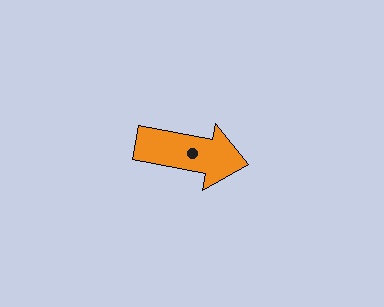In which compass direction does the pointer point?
East.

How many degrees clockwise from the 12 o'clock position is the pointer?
Approximately 101 degrees.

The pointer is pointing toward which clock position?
Roughly 3 o'clock.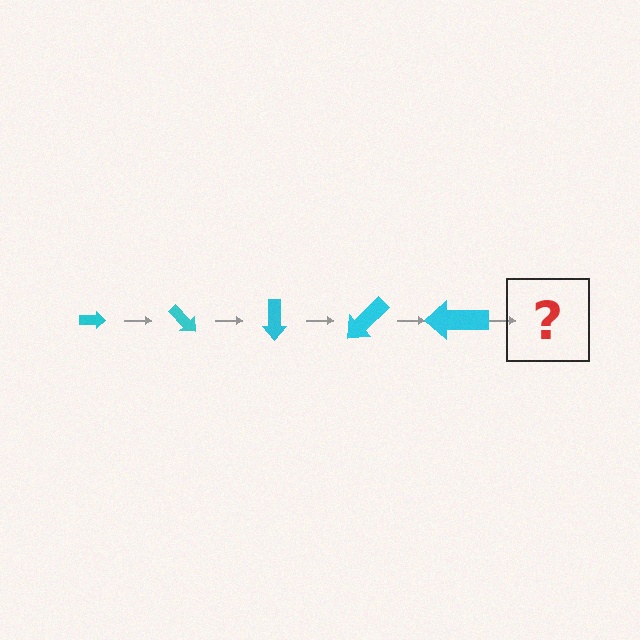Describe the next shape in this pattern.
It should be an arrow, larger than the previous one and rotated 225 degrees from the start.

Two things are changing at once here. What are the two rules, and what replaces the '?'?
The two rules are that the arrow grows larger each step and it rotates 45 degrees each step. The '?' should be an arrow, larger than the previous one and rotated 225 degrees from the start.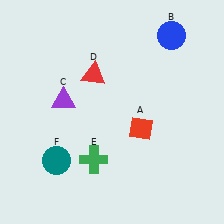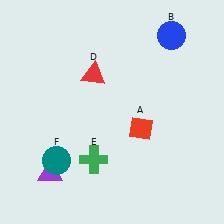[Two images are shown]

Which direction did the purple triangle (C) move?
The purple triangle (C) moved down.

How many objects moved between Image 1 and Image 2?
1 object moved between the two images.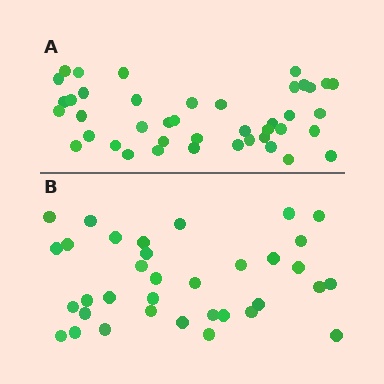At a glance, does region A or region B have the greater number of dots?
Region A (the top region) has more dots.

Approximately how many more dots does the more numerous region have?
Region A has roughly 8 or so more dots than region B.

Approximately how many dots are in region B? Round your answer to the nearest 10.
About 40 dots. (The exact count is 35, which rounds to 40.)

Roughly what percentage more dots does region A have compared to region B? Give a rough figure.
About 20% more.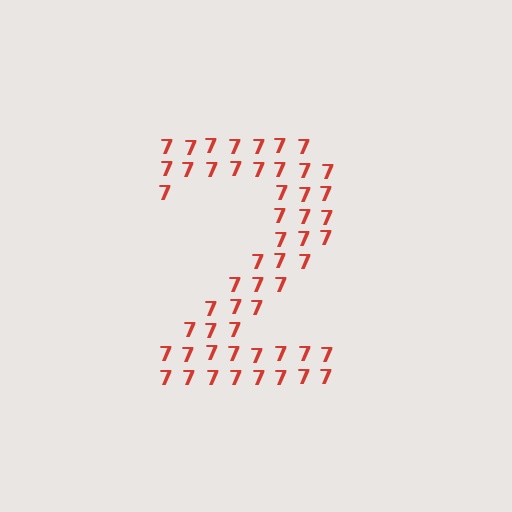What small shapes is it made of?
It is made of small digit 7's.